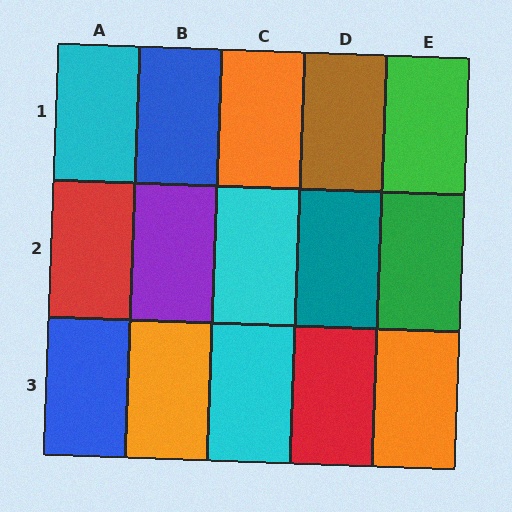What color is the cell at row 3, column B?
Orange.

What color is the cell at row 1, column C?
Orange.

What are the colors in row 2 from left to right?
Red, purple, cyan, teal, green.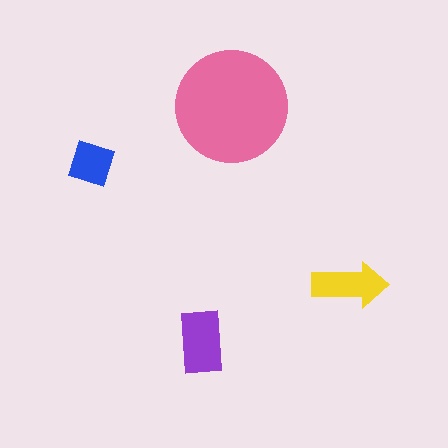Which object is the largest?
The pink circle.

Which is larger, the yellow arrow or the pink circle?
The pink circle.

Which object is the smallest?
The blue diamond.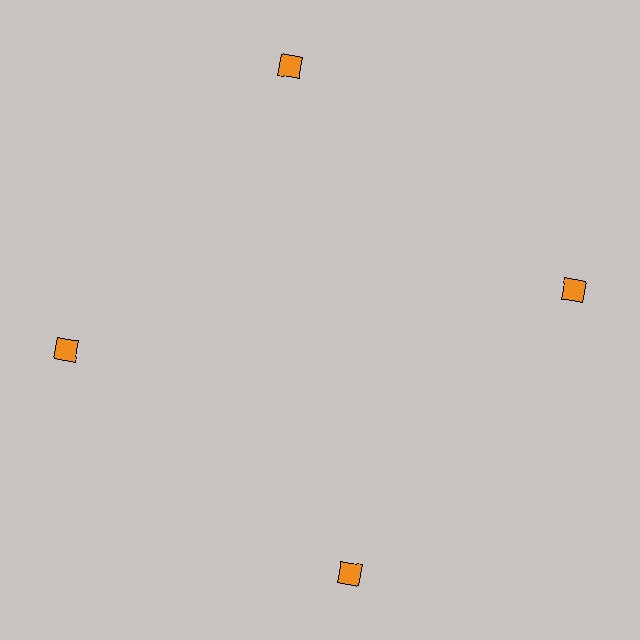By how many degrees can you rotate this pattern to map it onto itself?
The pattern maps onto itself every 90 degrees of rotation.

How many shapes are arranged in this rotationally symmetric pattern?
There are 4 shapes, arranged in 4 groups of 1.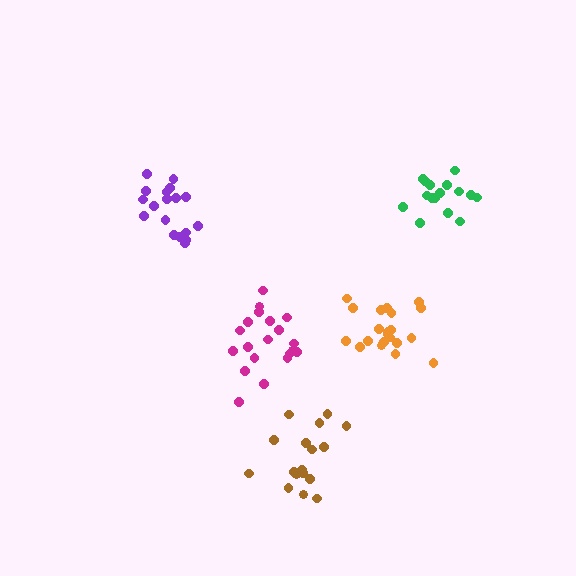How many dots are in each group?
Group 1: 20 dots, Group 2: 16 dots, Group 3: 21 dots, Group 4: 18 dots, Group 5: 18 dots (93 total).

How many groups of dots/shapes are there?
There are 5 groups.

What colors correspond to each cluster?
The clusters are colored: magenta, green, orange, purple, brown.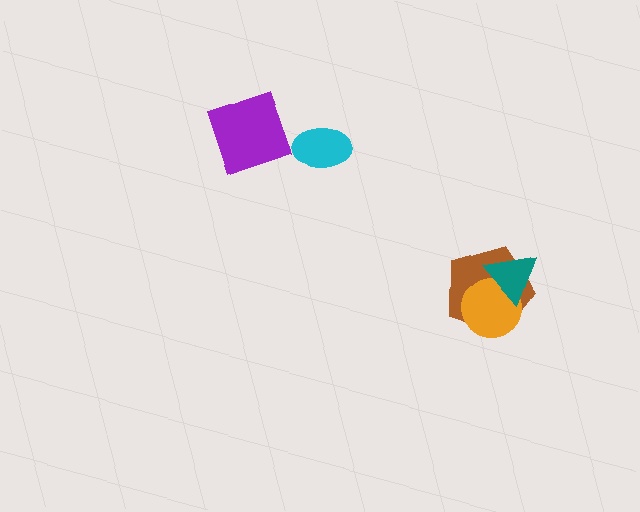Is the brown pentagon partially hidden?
Yes, it is partially covered by another shape.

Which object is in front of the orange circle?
The teal triangle is in front of the orange circle.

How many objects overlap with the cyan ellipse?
0 objects overlap with the cyan ellipse.